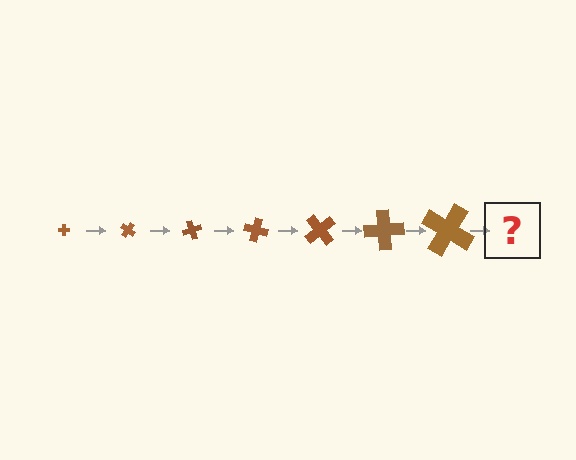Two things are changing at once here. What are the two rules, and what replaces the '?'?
The two rules are that the cross grows larger each step and it rotates 35 degrees each step. The '?' should be a cross, larger than the previous one and rotated 245 degrees from the start.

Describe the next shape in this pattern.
It should be a cross, larger than the previous one and rotated 245 degrees from the start.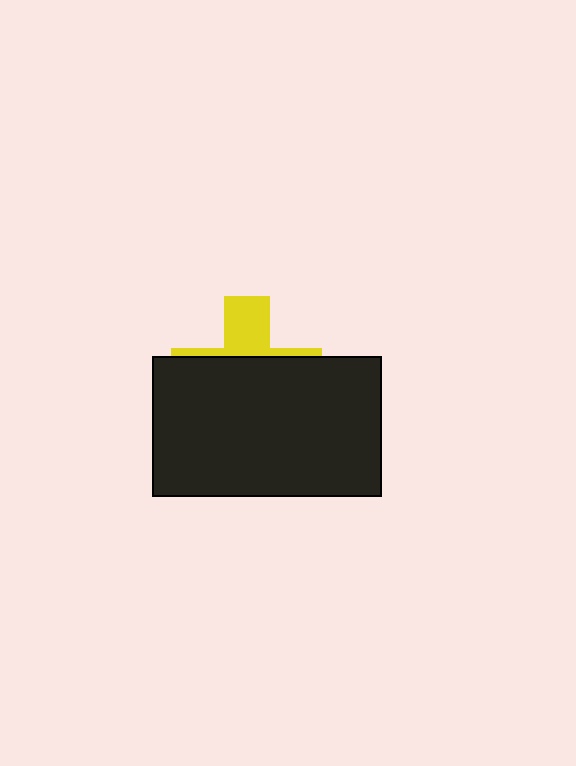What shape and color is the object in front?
The object in front is a black rectangle.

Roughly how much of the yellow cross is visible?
A small part of it is visible (roughly 31%).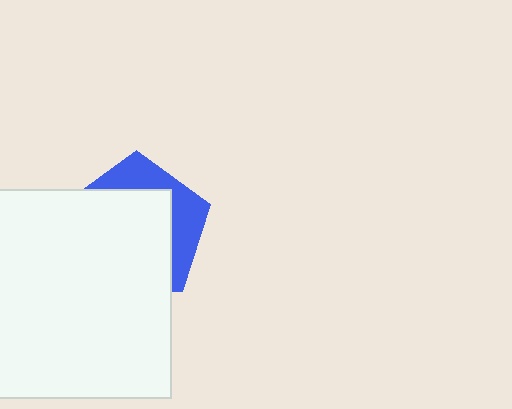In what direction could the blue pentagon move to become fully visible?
The blue pentagon could move toward the upper-right. That would shift it out from behind the white square entirely.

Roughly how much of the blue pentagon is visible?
A small part of it is visible (roughly 33%).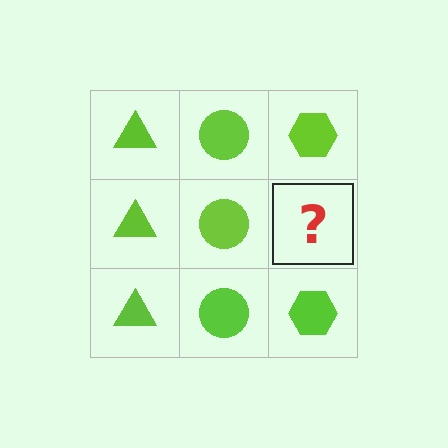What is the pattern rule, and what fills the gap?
The rule is that each column has a consistent shape. The gap should be filled with a lime hexagon.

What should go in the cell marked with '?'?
The missing cell should contain a lime hexagon.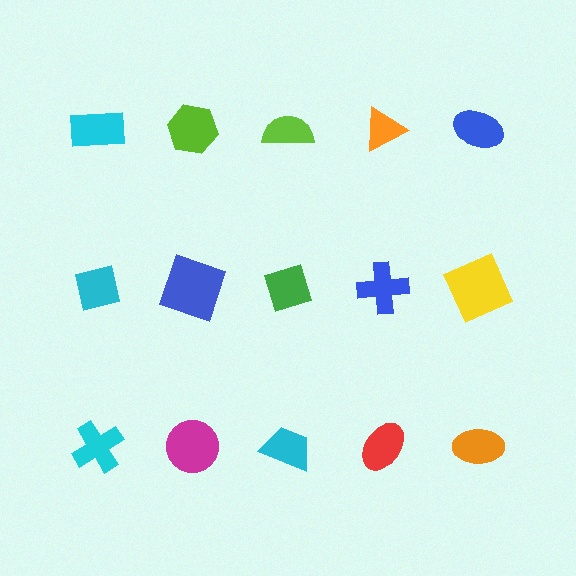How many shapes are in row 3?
5 shapes.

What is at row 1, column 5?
A blue ellipse.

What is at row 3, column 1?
A cyan cross.